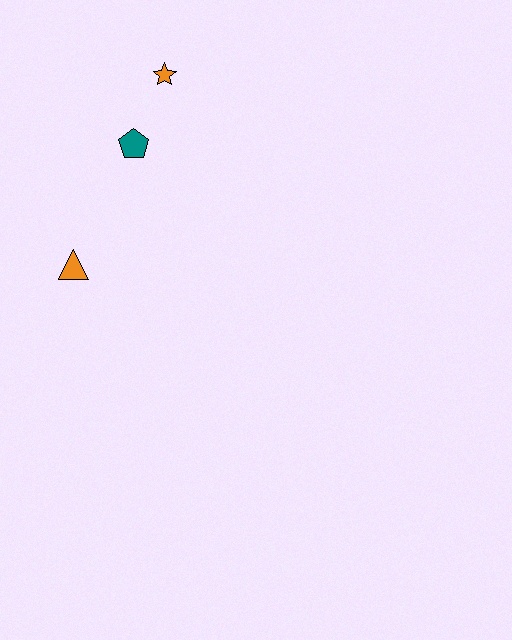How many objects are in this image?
There are 3 objects.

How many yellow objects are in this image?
There are no yellow objects.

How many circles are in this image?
There are no circles.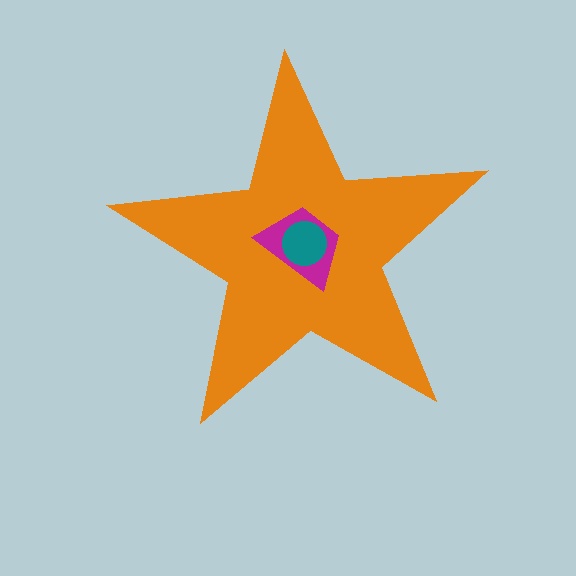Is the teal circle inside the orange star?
Yes.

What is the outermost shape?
The orange star.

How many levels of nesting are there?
3.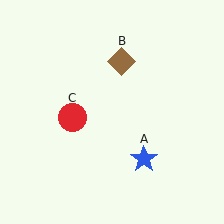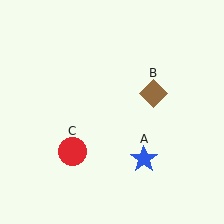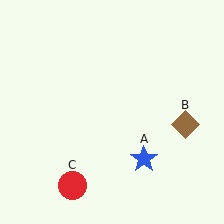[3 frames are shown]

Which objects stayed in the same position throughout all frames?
Blue star (object A) remained stationary.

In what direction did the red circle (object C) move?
The red circle (object C) moved down.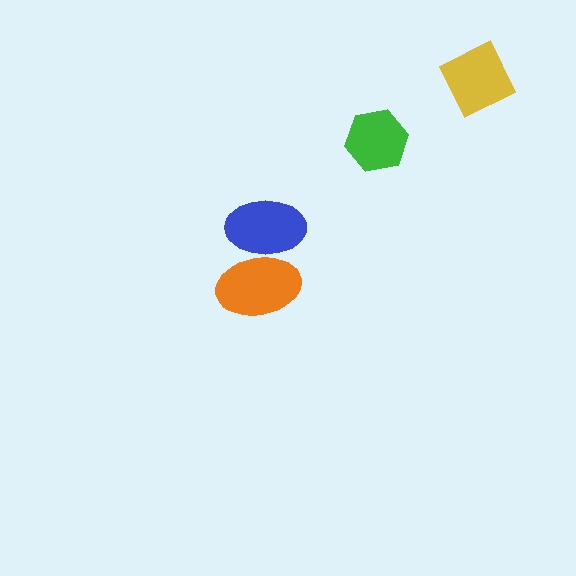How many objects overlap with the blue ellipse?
1 object overlaps with the blue ellipse.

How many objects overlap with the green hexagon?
0 objects overlap with the green hexagon.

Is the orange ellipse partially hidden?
Yes, it is partially covered by another shape.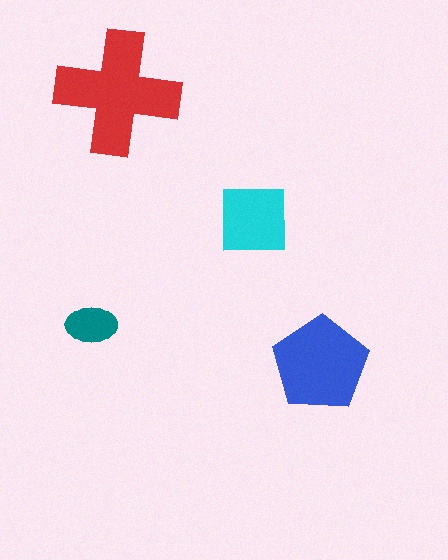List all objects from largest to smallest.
The red cross, the blue pentagon, the cyan square, the teal ellipse.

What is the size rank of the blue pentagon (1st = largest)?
2nd.